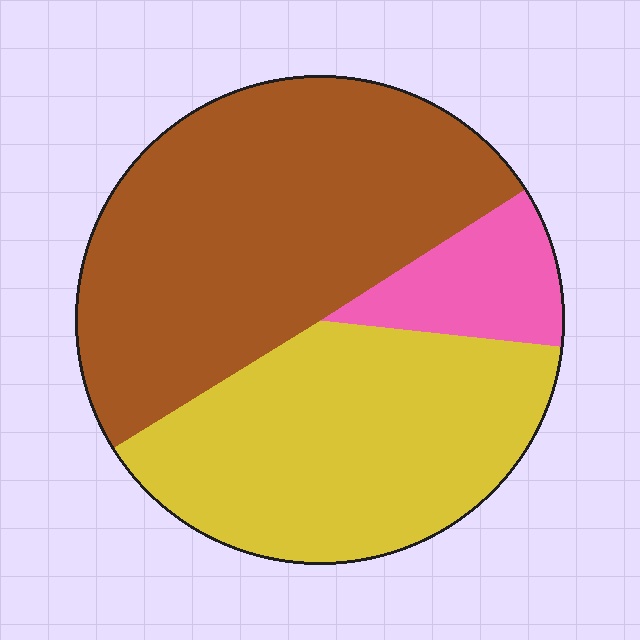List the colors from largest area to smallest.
From largest to smallest: brown, yellow, pink.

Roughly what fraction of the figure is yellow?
Yellow covers roughly 40% of the figure.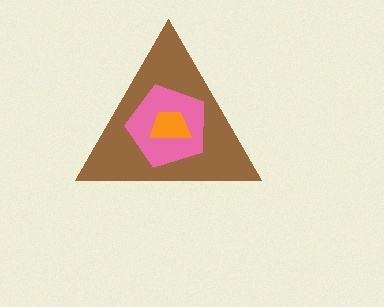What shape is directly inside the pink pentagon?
The orange trapezoid.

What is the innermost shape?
The orange trapezoid.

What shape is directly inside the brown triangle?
The pink pentagon.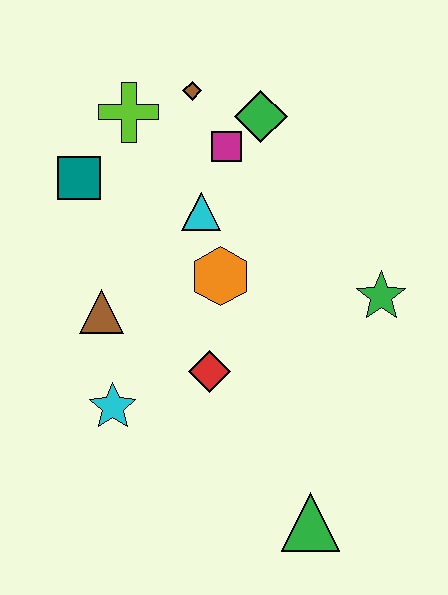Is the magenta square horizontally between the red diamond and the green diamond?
Yes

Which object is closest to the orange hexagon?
The cyan triangle is closest to the orange hexagon.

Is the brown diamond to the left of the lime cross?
No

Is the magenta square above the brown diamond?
No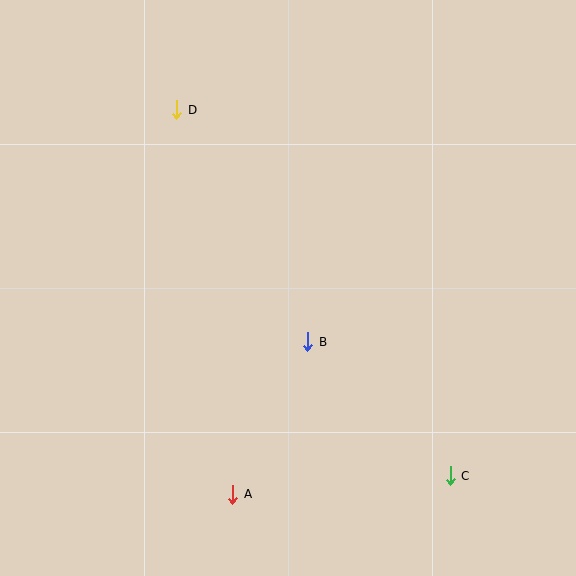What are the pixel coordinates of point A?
Point A is at (233, 494).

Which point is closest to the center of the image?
Point B at (308, 342) is closest to the center.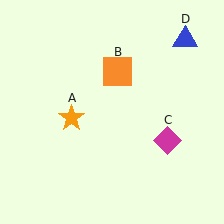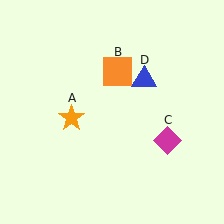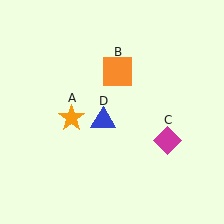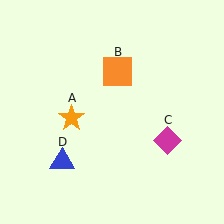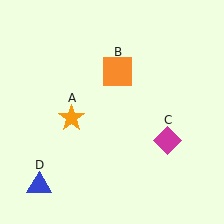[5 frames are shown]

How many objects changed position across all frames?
1 object changed position: blue triangle (object D).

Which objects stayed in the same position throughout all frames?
Orange star (object A) and orange square (object B) and magenta diamond (object C) remained stationary.